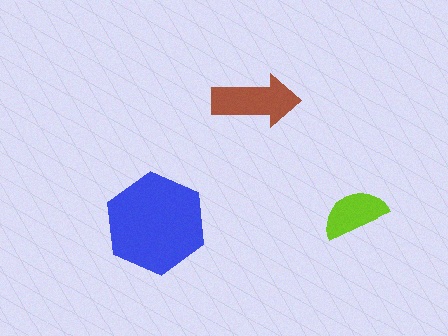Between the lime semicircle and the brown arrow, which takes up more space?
The brown arrow.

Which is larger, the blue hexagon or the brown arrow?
The blue hexagon.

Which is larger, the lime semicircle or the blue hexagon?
The blue hexagon.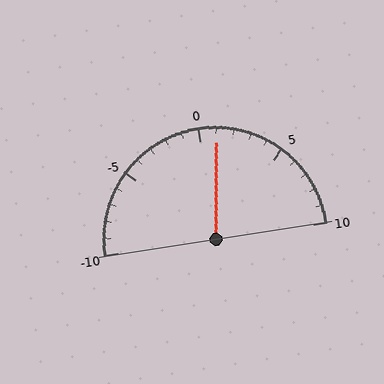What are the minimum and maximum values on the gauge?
The gauge ranges from -10 to 10.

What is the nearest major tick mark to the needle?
The nearest major tick mark is 0.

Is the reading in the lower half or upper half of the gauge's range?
The reading is in the upper half of the range (-10 to 10).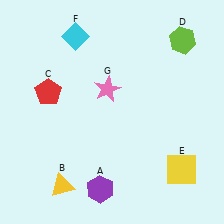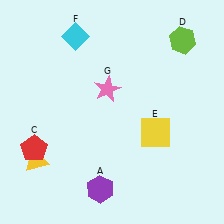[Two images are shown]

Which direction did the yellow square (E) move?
The yellow square (E) moved up.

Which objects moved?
The objects that moved are: the yellow triangle (B), the red pentagon (C), the yellow square (E).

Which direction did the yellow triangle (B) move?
The yellow triangle (B) moved left.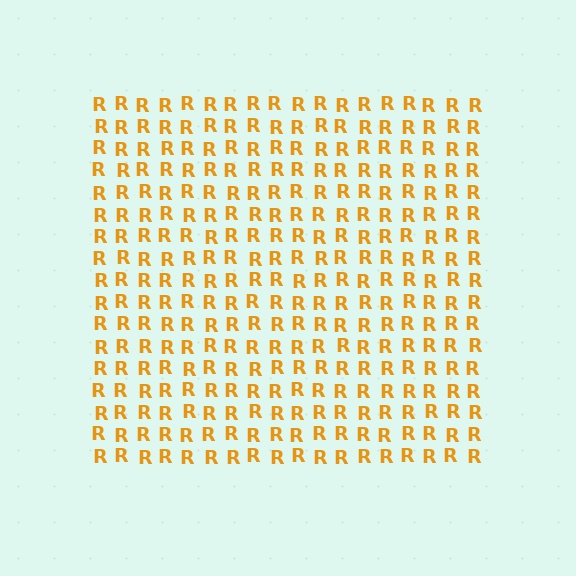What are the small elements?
The small elements are letter R's.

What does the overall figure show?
The overall figure shows a square.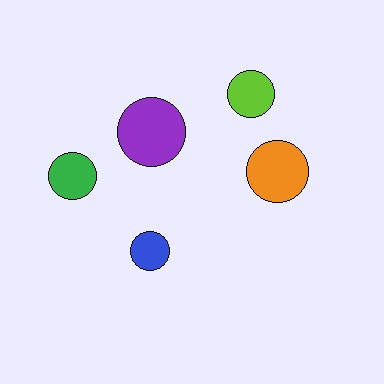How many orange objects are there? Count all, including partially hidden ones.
There is 1 orange object.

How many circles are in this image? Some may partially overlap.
There are 5 circles.